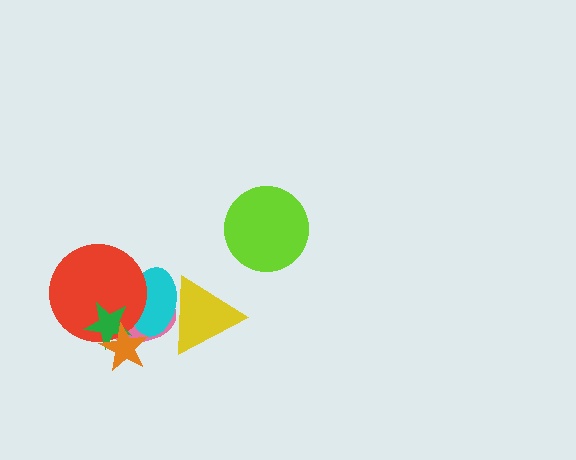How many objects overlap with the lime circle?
0 objects overlap with the lime circle.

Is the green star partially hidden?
Yes, it is partially covered by another shape.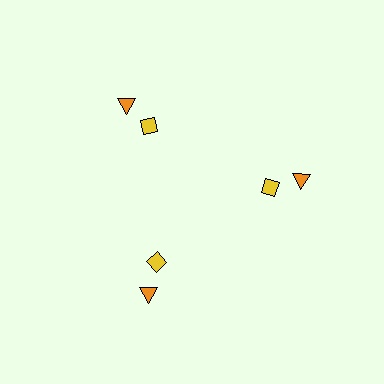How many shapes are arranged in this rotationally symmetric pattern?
There are 6 shapes, arranged in 3 groups of 2.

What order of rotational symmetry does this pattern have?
This pattern has 3-fold rotational symmetry.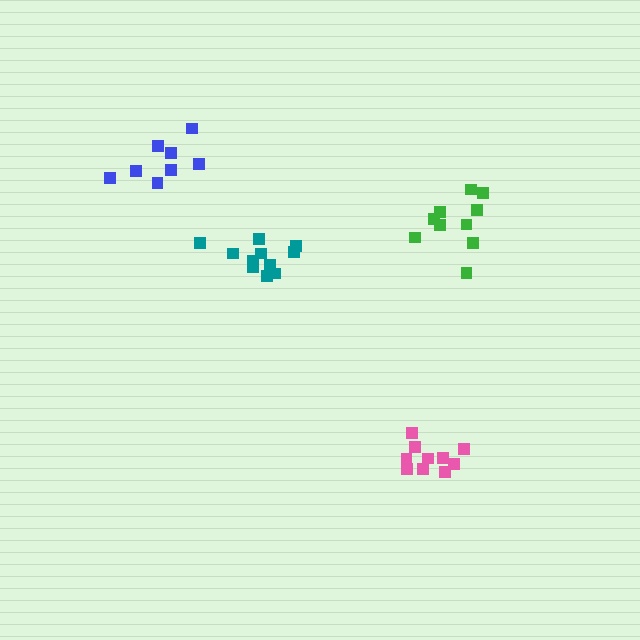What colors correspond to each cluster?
The clusters are colored: green, pink, blue, teal.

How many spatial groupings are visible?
There are 4 spatial groupings.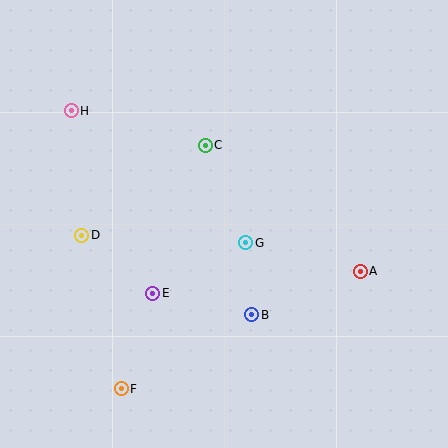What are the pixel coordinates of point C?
Point C is at (205, 145).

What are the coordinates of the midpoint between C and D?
The midpoint between C and D is at (144, 190).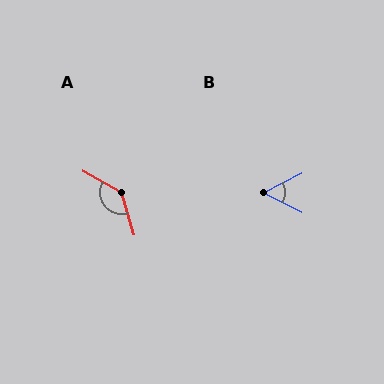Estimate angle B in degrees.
Approximately 54 degrees.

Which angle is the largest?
A, at approximately 135 degrees.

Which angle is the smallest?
B, at approximately 54 degrees.